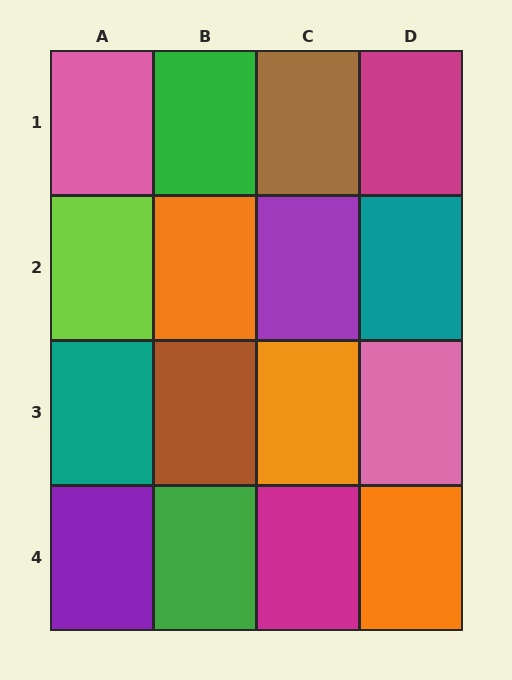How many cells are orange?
3 cells are orange.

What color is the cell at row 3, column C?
Orange.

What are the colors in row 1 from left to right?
Pink, green, brown, magenta.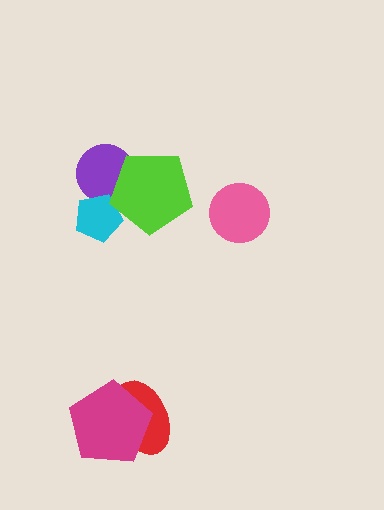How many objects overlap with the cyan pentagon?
2 objects overlap with the cyan pentagon.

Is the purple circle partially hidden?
Yes, it is partially covered by another shape.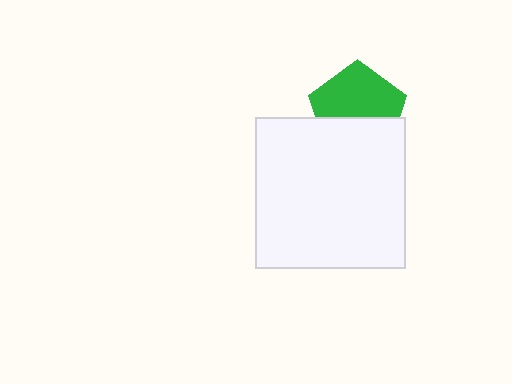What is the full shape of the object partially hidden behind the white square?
The partially hidden object is a green pentagon.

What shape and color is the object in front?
The object in front is a white square.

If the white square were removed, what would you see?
You would see the complete green pentagon.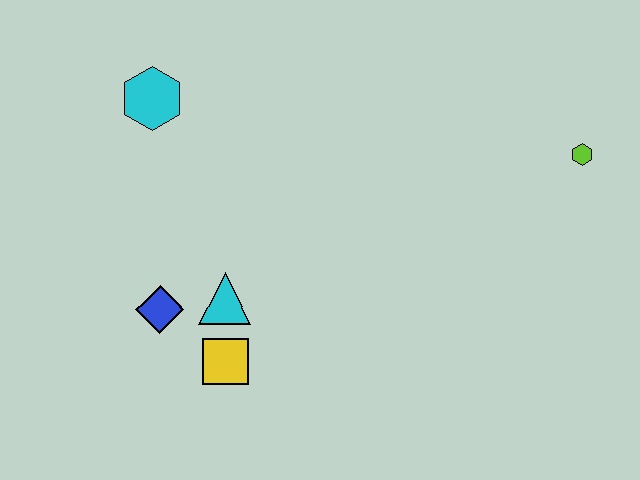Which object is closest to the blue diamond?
The cyan triangle is closest to the blue diamond.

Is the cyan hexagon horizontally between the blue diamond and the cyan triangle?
No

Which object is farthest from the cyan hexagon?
The lime hexagon is farthest from the cyan hexagon.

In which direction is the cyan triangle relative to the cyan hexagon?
The cyan triangle is below the cyan hexagon.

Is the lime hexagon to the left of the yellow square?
No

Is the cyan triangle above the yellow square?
Yes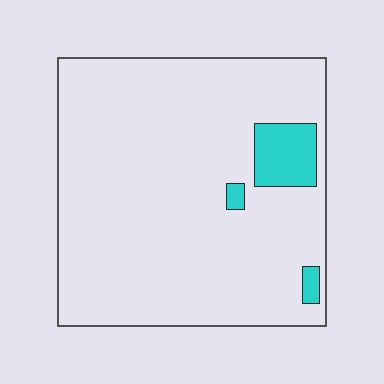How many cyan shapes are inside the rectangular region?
3.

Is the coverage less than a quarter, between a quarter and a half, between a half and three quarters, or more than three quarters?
Less than a quarter.